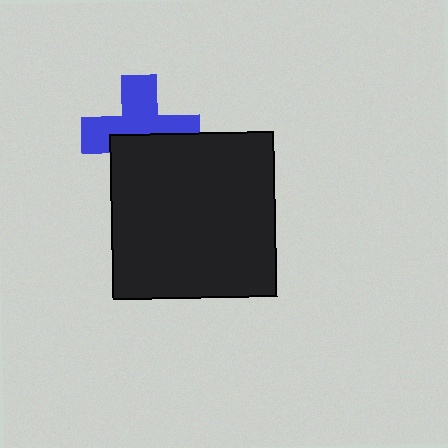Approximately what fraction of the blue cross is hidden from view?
Roughly 44% of the blue cross is hidden behind the black square.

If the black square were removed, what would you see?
You would see the complete blue cross.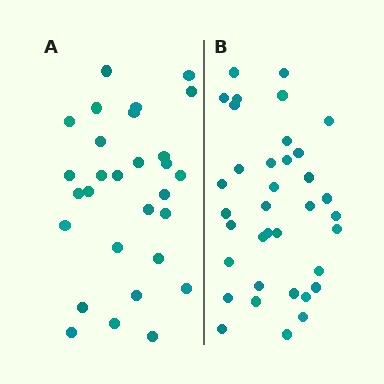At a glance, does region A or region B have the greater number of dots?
Region B (the right region) has more dots.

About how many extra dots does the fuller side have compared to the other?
Region B has roughly 8 or so more dots than region A.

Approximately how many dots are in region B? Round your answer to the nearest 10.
About 40 dots. (The exact count is 36, which rounds to 40.)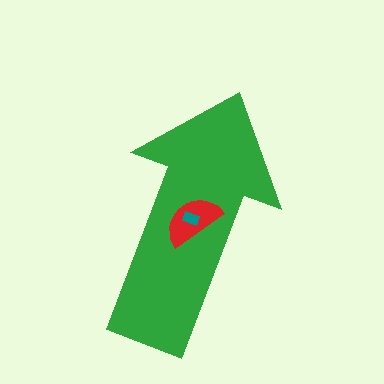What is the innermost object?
The teal rectangle.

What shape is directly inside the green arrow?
The red semicircle.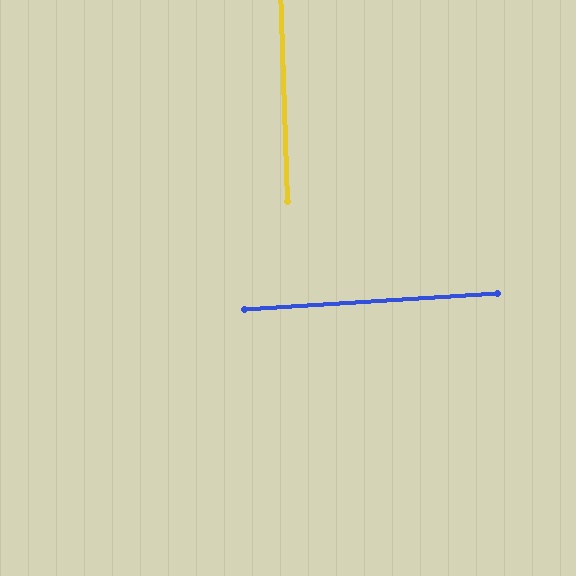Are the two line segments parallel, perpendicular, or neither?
Perpendicular — they meet at approximately 88°.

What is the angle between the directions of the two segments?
Approximately 88 degrees.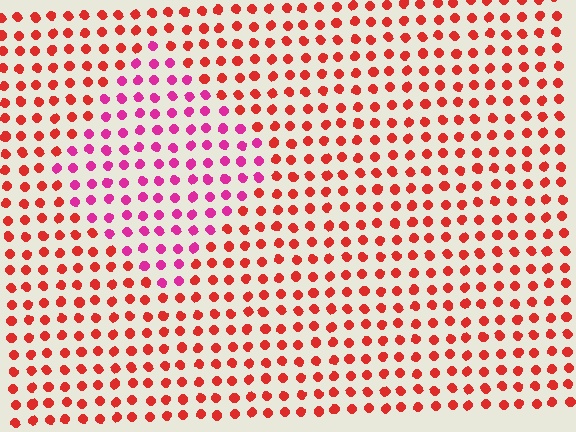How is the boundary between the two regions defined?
The boundary is defined purely by a slight shift in hue (about 40 degrees). Spacing, size, and orientation are identical on both sides.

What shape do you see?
I see a diamond.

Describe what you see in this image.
The image is filled with small red elements in a uniform arrangement. A diamond-shaped region is visible where the elements are tinted to a slightly different hue, forming a subtle color boundary.